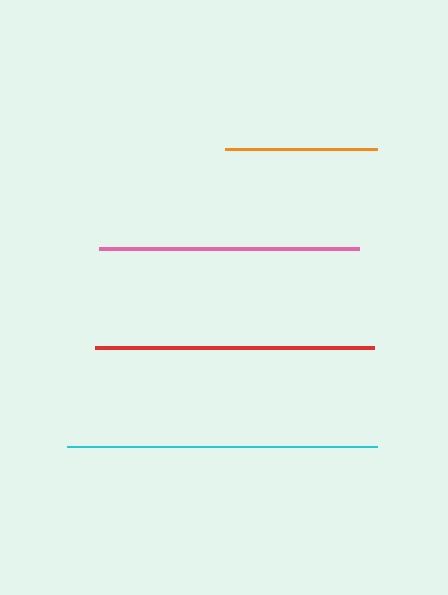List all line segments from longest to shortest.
From longest to shortest: cyan, red, pink, orange.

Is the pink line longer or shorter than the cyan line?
The cyan line is longer than the pink line.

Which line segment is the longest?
The cyan line is the longest at approximately 310 pixels.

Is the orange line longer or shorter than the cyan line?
The cyan line is longer than the orange line.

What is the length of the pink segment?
The pink segment is approximately 260 pixels long.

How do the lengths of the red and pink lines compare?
The red and pink lines are approximately the same length.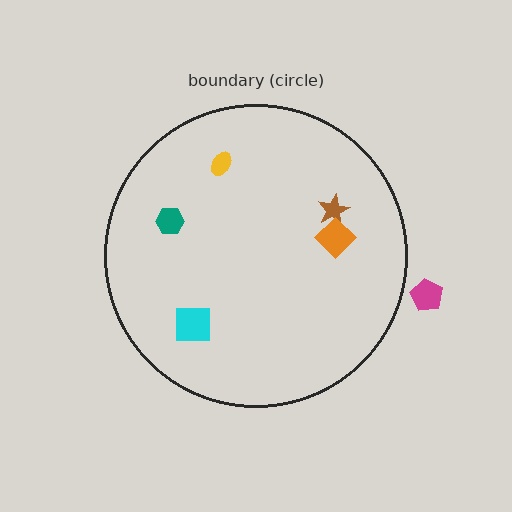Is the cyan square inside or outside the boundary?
Inside.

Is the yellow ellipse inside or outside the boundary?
Inside.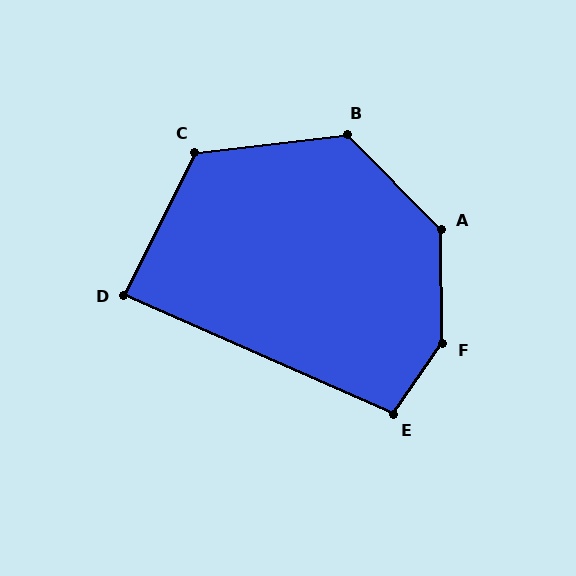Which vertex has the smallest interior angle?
D, at approximately 87 degrees.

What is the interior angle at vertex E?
Approximately 101 degrees (obtuse).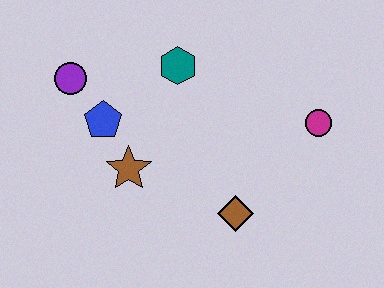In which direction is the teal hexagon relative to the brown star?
The teal hexagon is above the brown star.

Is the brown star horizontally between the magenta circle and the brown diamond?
No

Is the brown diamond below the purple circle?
Yes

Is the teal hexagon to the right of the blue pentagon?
Yes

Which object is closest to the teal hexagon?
The blue pentagon is closest to the teal hexagon.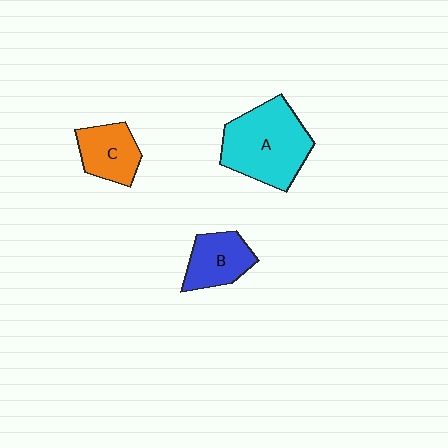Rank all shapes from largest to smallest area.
From largest to smallest: A (cyan), B (blue), C (orange).